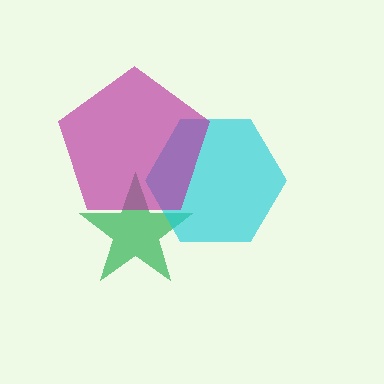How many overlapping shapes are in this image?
There are 3 overlapping shapes in the image.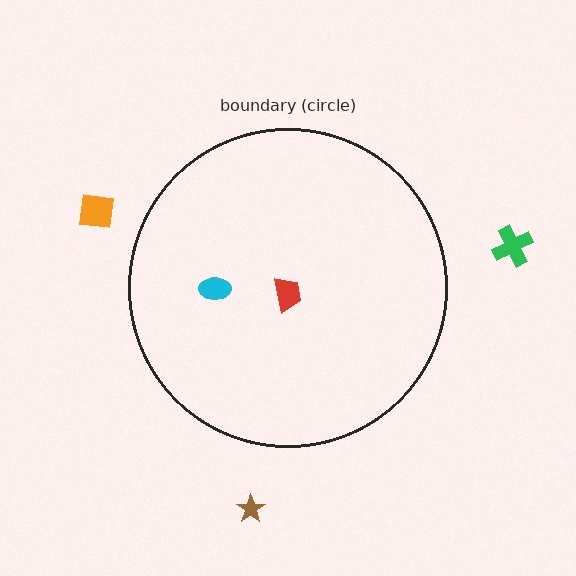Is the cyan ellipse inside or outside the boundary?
Inside.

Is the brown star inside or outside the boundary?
Outside.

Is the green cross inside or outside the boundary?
Outside.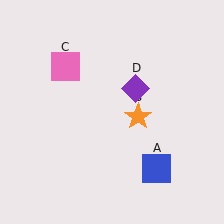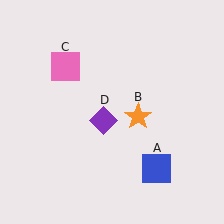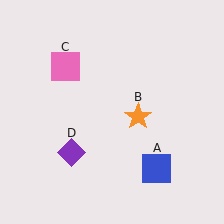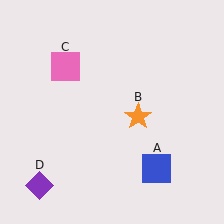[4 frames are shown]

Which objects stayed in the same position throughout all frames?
Blue square (object A) and orange star (object B) and pink square (object C) remained stationary.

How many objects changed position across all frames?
1 object changed position: purple diamond (object D).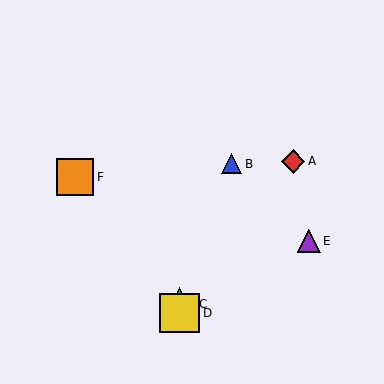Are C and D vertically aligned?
Yes, both are at x≈180.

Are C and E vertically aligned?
No, C is at x≈180 and E is at x≈309.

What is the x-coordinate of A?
Object A is at x≈293.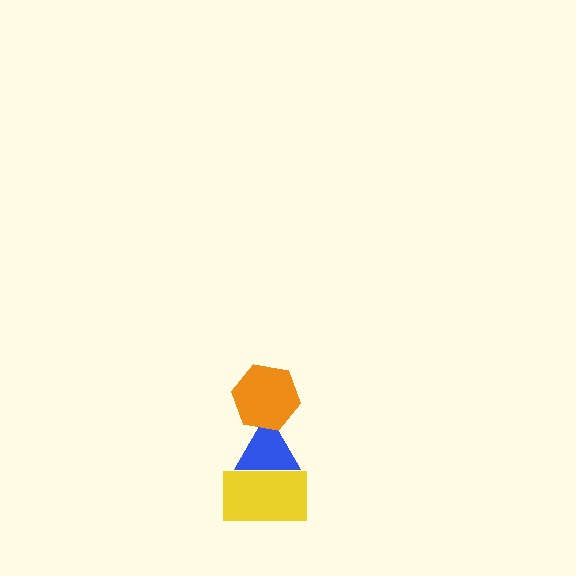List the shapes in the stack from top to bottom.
From top to bottom: the orange hexagon, the blue triangle, the yellow rectangle.